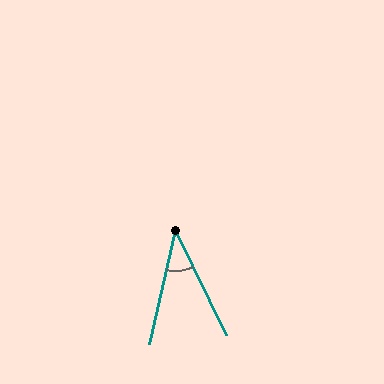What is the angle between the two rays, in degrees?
Approximately 39 degrees.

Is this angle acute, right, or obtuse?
It is acute.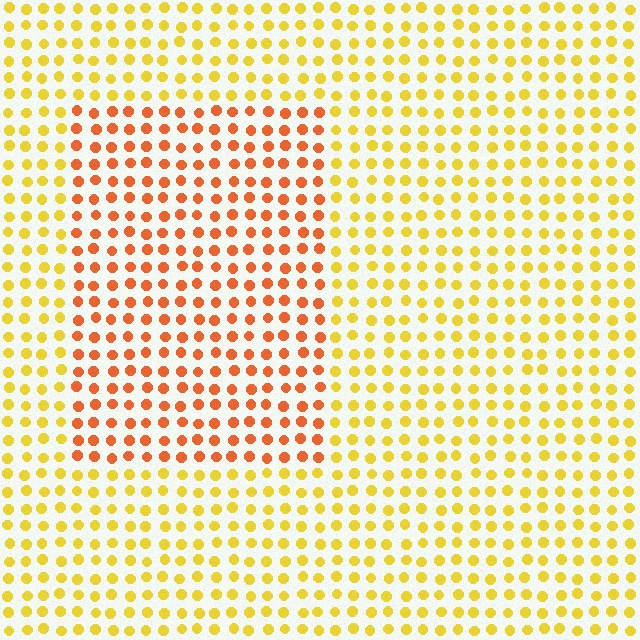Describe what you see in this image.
The image is filled with small yellow elements in a uniform arrangement. A rectangle-shaped region is visible where the elements are tinted to a slightly different hue, forming a subtle color boundary.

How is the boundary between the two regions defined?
The boundary is defined purely by a slight shift in hue (about 37 degrees). Spacing, size, and orientation are identical on both sides.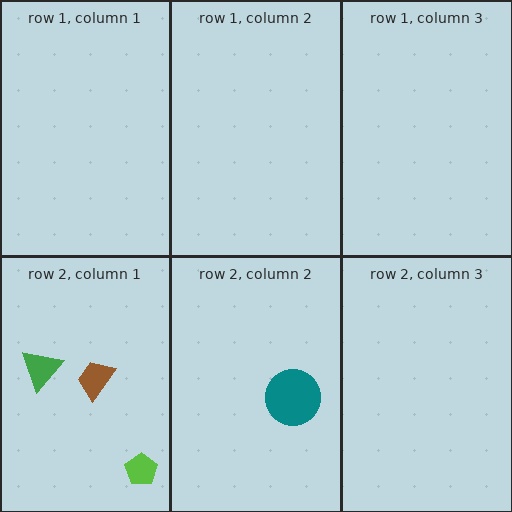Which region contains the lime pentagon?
The row 2, column 1 region.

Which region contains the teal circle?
The row 2, column 2 region.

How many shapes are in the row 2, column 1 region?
3.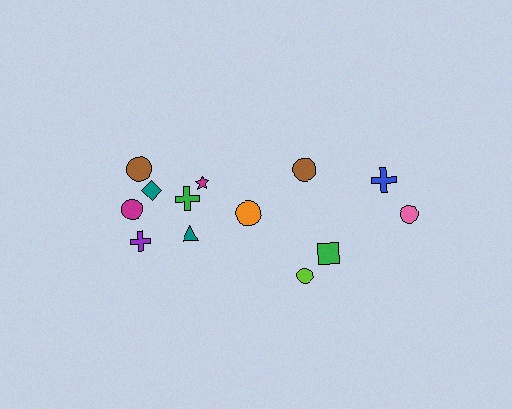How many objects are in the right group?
There are 5 objects.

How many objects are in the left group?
There are 8 objects.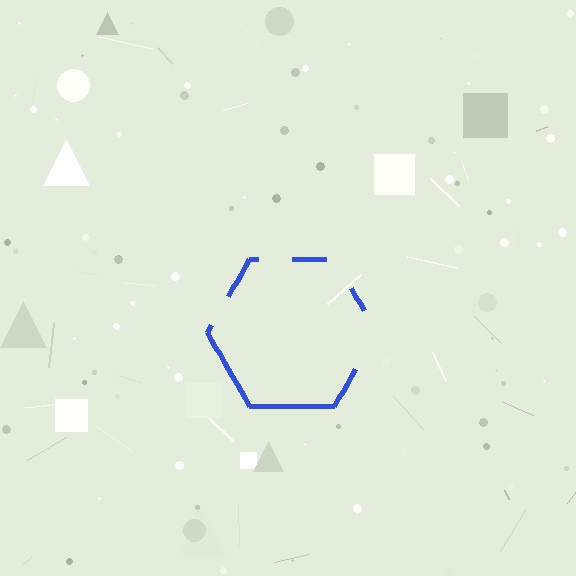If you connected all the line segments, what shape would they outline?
They would outline a hexagon.